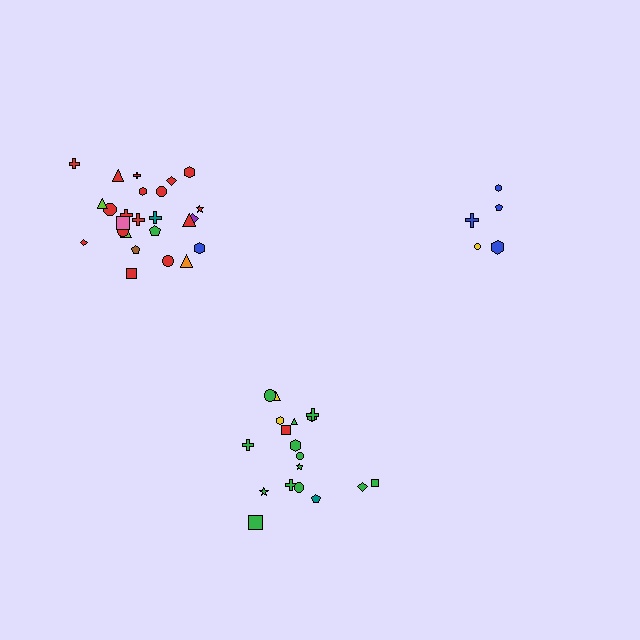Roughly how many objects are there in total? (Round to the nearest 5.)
Roughly 50 objects in total.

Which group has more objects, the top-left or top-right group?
The top-left group.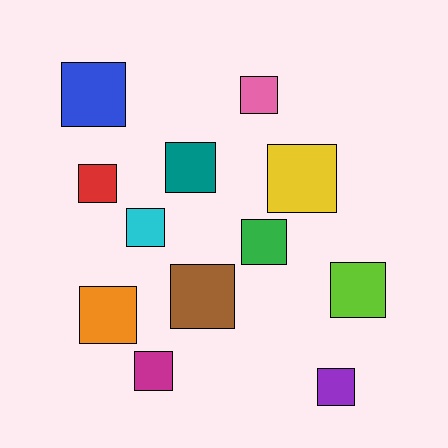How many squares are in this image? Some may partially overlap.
There are 12 squares.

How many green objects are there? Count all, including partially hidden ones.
There is 1 green object.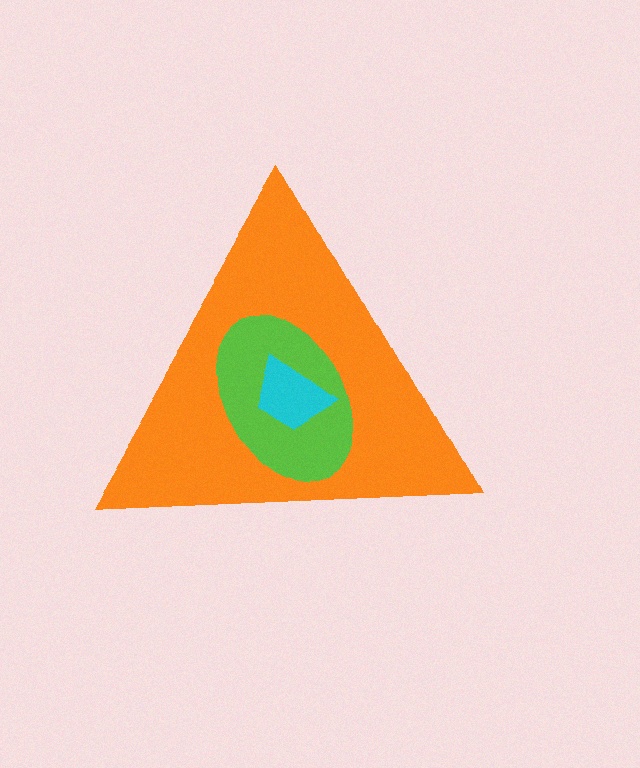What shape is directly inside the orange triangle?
The lime ellipse.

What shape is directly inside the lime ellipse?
The cyan trapezoid.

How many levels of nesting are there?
3.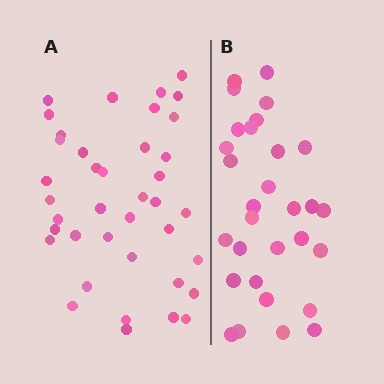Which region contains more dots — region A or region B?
Region A (the left region) has more dots.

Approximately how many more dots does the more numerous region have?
Region A has roughly 8 or so more dots than region B.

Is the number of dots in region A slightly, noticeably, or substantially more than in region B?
Region A has noticeably more, but not dramatically so. The ratio is roughly 1.3 to 1.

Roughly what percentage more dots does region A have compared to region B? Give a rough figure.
About 30% more.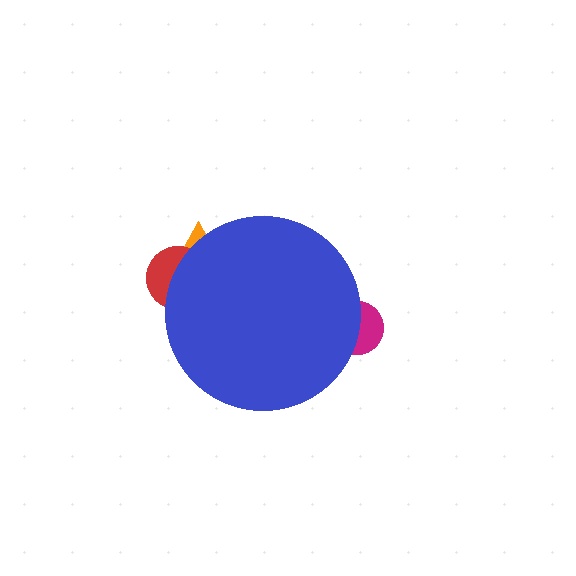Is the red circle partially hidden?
Yes, the red circle is partially hidden behind the blue circle.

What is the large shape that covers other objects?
A blue circle.